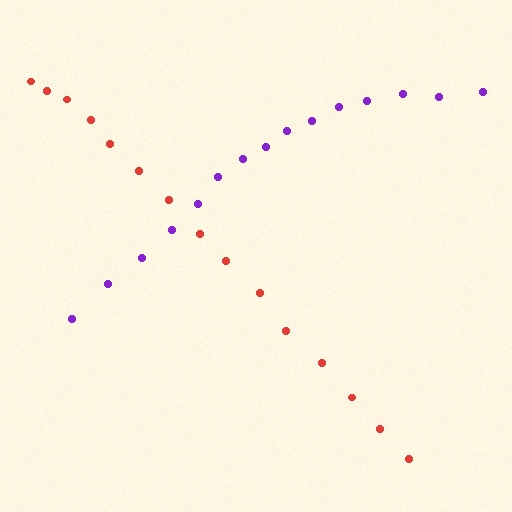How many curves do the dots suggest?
There are 2 distinct paths.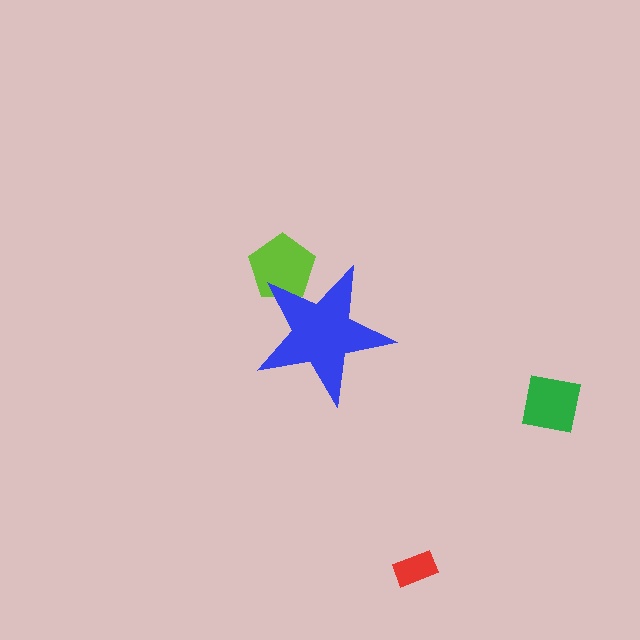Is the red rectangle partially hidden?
No, the red rectangle is fully visible.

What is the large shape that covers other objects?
A blue star.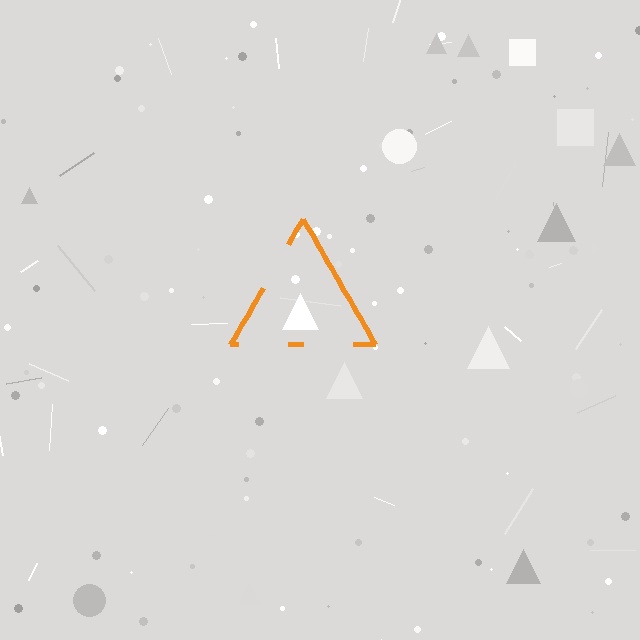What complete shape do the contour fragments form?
The contour fragments form a triangle.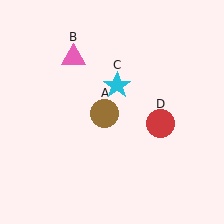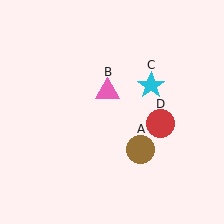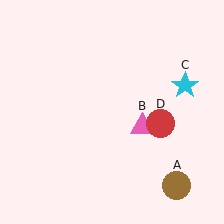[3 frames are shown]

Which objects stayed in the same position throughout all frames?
Red circle (object D) remained stationary.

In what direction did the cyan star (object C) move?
The cyan star (object C) moved right.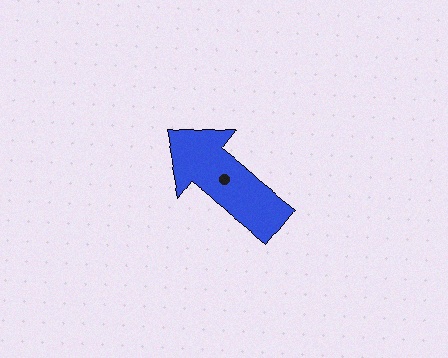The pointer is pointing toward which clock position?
Roughly 10 o'clock.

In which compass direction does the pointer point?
Northwest.